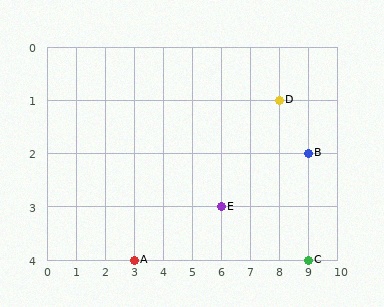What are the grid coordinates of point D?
Point D is at grid coordinates (8, 1).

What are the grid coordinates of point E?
Point E is at grid coordinates (6, 3).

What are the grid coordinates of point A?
Point A is at grid coordinates (3, 4).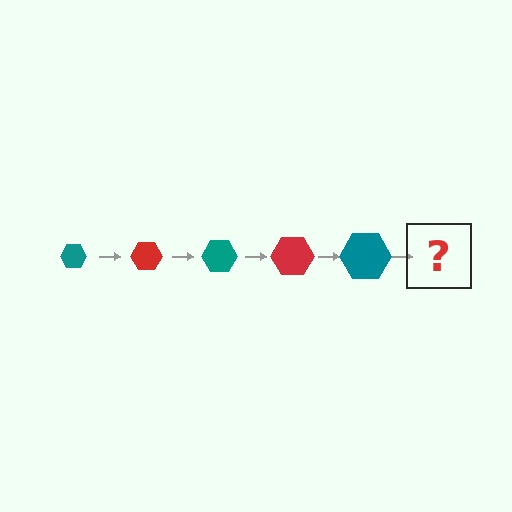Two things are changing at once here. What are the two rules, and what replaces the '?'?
The two rules are that the hexagon grows larger each step and the color cycles through teal and red. The '?' should be a red hexagon, larger than the previous one.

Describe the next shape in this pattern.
It should be a red hexagon, larger than the previous one.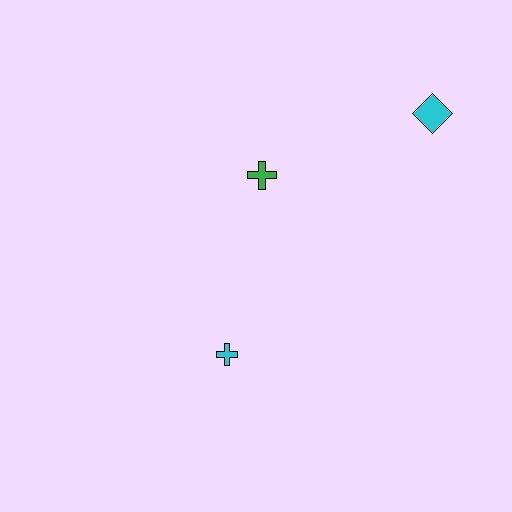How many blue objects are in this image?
There are no blue objects.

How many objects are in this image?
There are 3 objects.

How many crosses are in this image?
There are 2 crosses.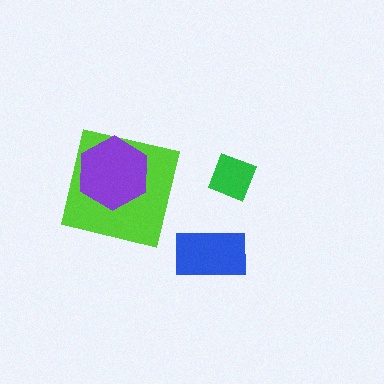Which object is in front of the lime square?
The purple hexagon is in front of the lime square.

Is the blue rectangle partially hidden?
No, no other shape covers it.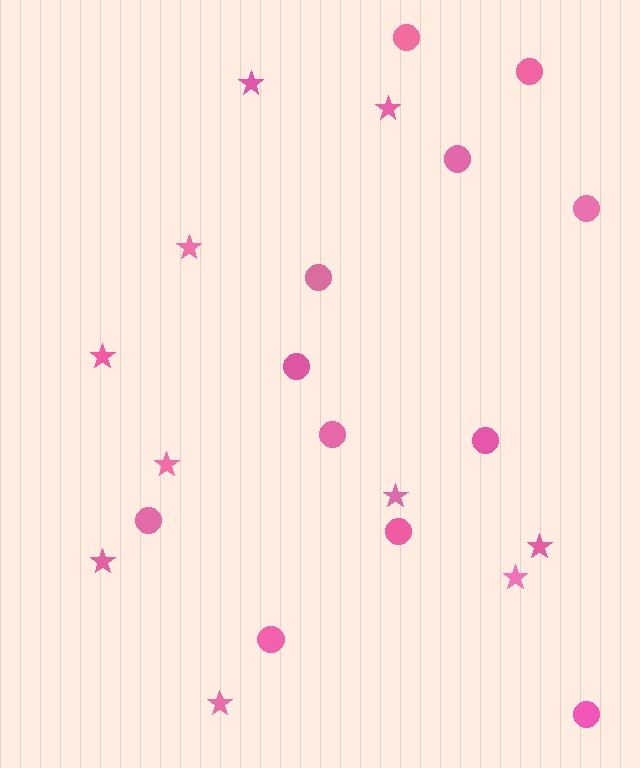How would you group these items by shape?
There are 2 groups: one group of circles (12) and one group of stars (10).